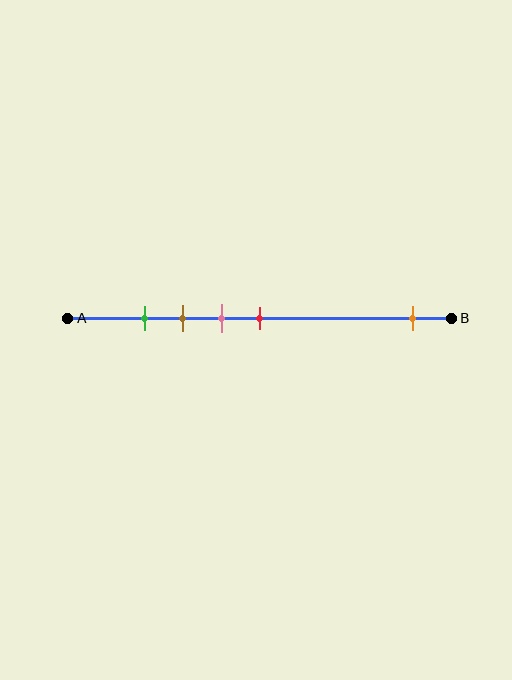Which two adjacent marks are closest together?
The green and brown marks are the closest adjacent pair.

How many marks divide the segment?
There are 5 marks dividing the segment.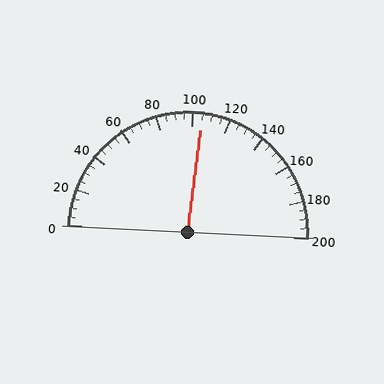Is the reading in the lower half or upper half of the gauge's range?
The reading is in the upper half of the range (0 to 200).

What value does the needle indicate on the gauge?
The needle indicates approximately 105.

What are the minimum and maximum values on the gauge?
The gauge ranges from 0 to 200.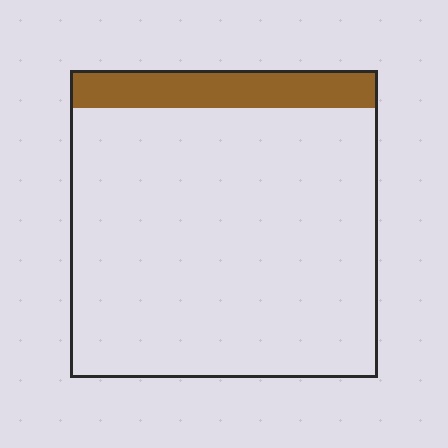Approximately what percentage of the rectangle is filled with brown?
Approximately 10%.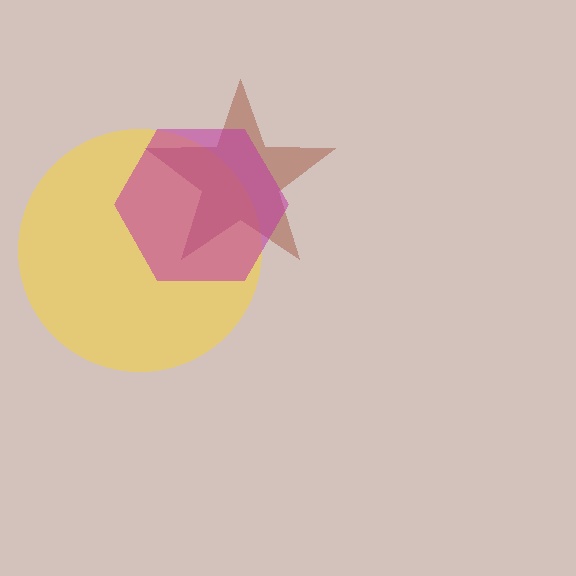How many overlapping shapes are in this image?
There are 3 overlapping shapes in the image.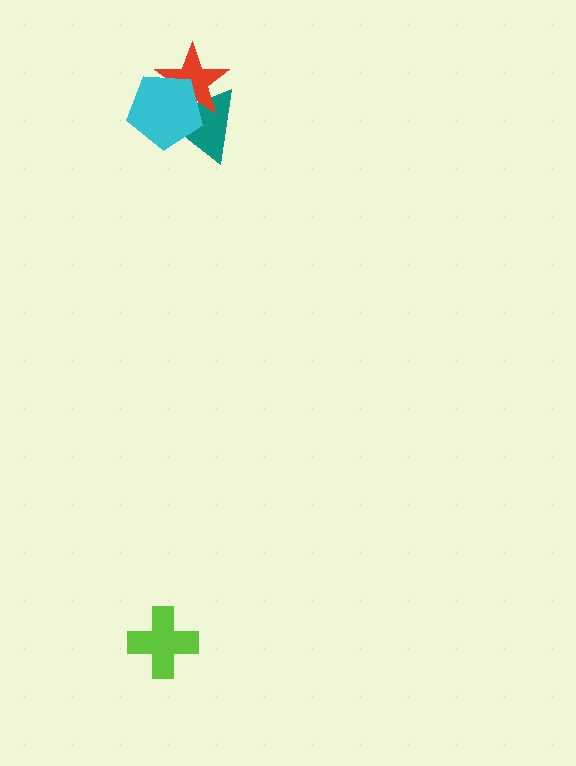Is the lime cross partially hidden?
No, no other shape covers it.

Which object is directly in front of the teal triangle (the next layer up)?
The red star is directly in front of the teal triangle.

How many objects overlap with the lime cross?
0 objects overlap with the lime cross.